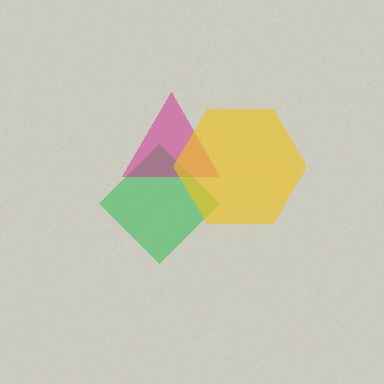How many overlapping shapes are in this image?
There are 3 overlapping shapes in the image.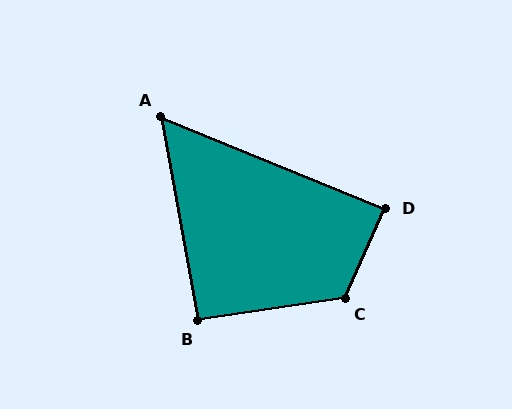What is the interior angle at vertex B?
Approximately 92 degrees (approximately right).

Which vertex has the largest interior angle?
C, at approximately 122 degrees.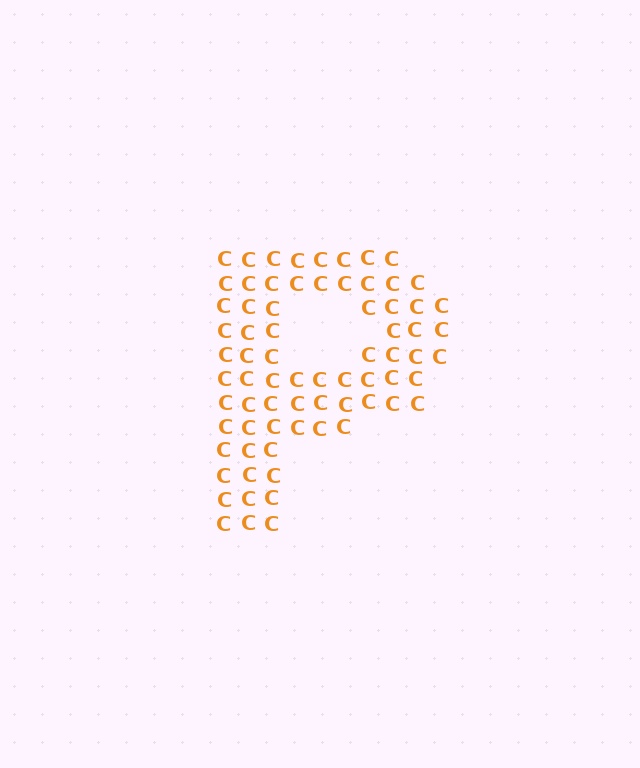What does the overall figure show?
The overall figure shows the letter P.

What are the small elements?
The small elements are letter C's.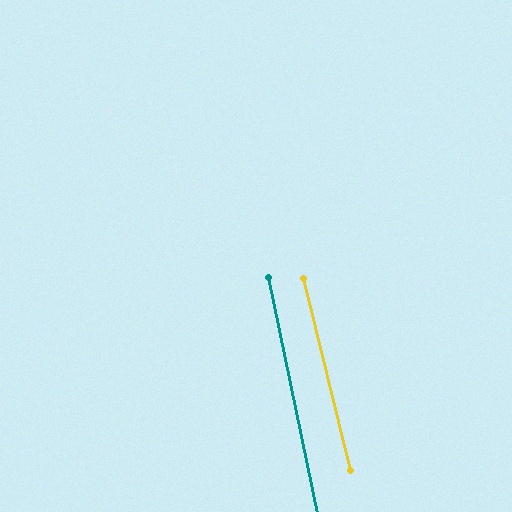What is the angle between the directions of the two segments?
Approximately 2 degrees.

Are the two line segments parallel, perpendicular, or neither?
Parallel — their directions differ by only 1.9°.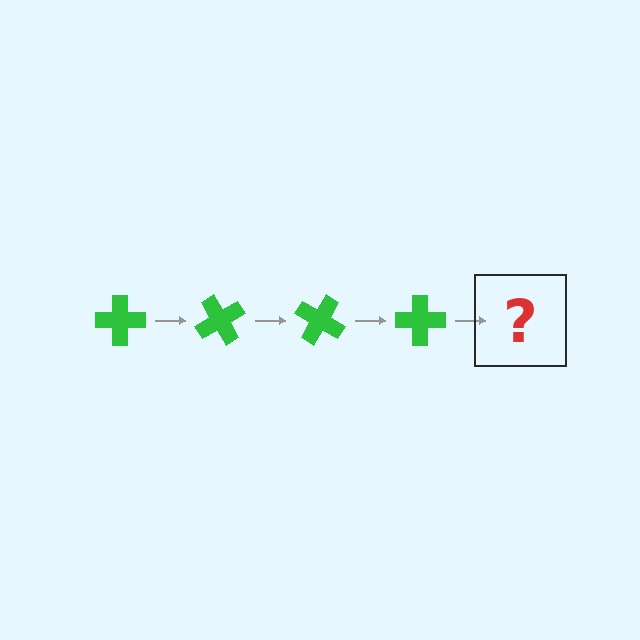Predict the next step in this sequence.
The next step is a green cross rotated 240 degrees.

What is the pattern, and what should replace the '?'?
The pattern is that the cross rotates 60 degrees each step. The '?' should be a green cross rotated 240 degrees.